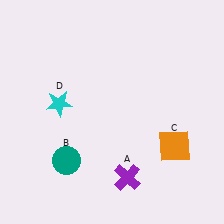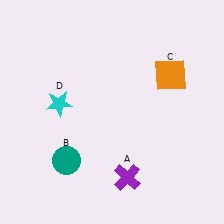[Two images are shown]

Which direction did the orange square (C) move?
The orange square (C) moved up.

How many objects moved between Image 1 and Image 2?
1 object moved between the two images.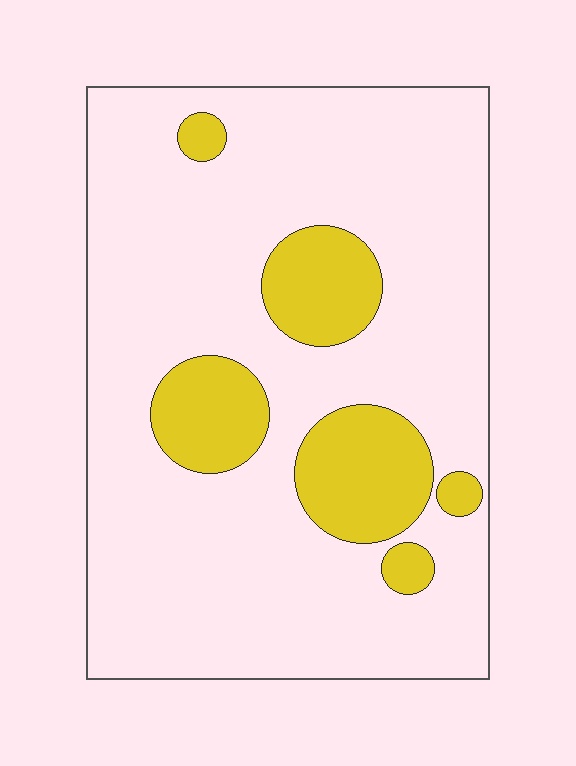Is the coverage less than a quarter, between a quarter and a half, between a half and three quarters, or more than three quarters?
Less than a quarter.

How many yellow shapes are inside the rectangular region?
6.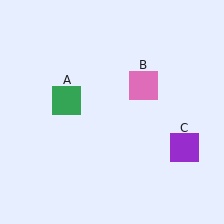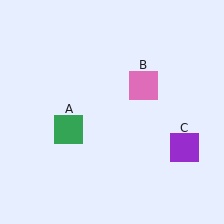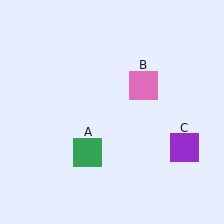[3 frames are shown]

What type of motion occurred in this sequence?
The green square (object A) rotated counterclockwise around the center of the scene.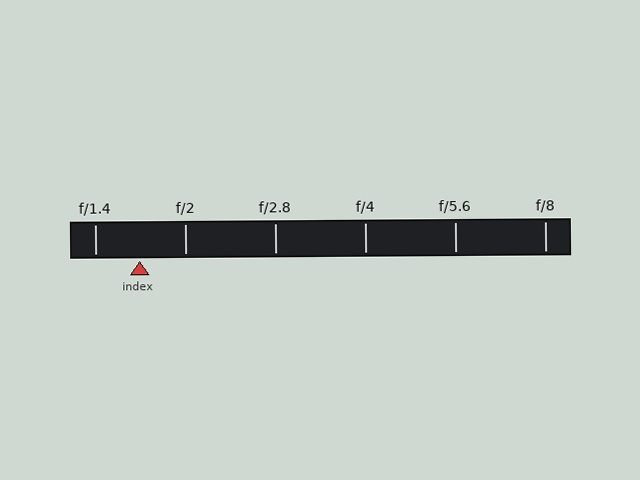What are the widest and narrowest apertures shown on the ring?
The widest aperture shown is f/1.4 and the narrowest is f/8.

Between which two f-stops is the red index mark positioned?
The index mark is between f/1.4 and f/2.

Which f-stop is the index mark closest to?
The index mark is closest to f/1.4.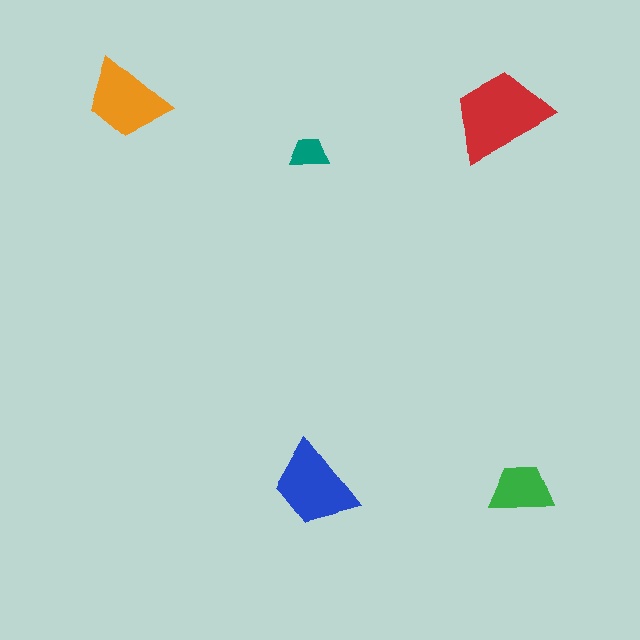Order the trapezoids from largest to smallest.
the red one, the blue one, the orange one, the green one, the teal one.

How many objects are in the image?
There are 5 objects in the image.